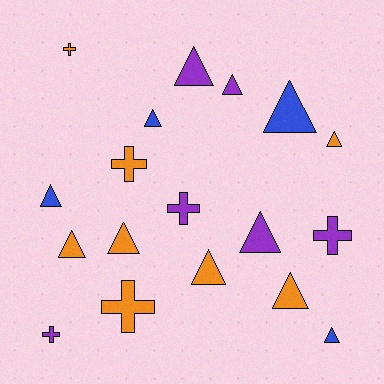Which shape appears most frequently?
Triangle, with 12 objects.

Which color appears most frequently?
Orange, with 8 objects.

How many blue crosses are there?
There are no blue crosses.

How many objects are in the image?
There are 18 objects.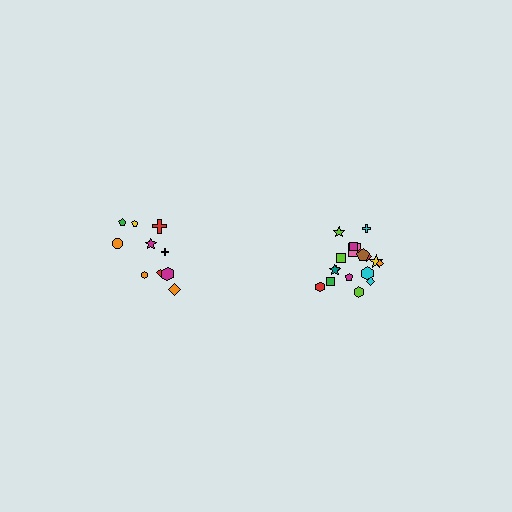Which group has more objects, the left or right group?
The right group.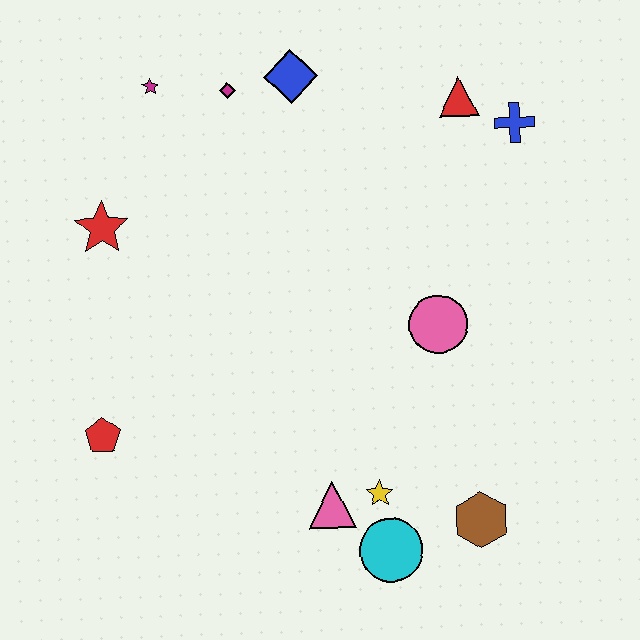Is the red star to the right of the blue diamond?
No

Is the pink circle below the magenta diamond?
Yes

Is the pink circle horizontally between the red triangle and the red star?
Yes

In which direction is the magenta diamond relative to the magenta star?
The magenta diamond is to the right of the magenta star.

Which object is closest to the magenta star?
The magenta diamond is closest to the magenta star.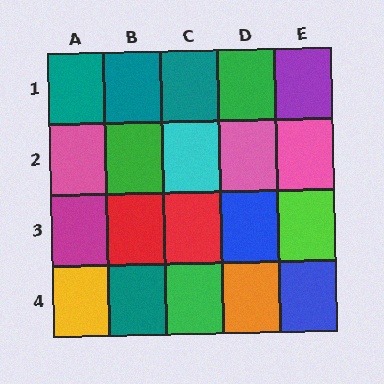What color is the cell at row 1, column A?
Teal.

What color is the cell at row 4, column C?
Green.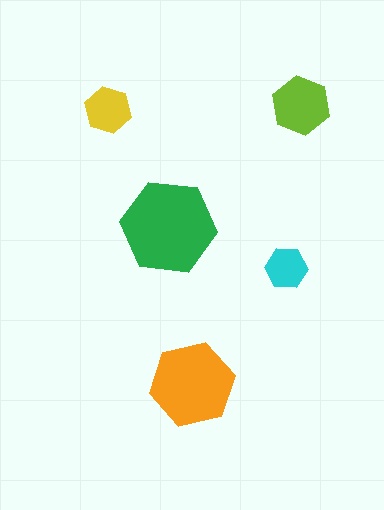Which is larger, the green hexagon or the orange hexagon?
The green one.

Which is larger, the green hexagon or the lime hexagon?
The green one.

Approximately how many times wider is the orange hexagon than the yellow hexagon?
About 2 times wider.